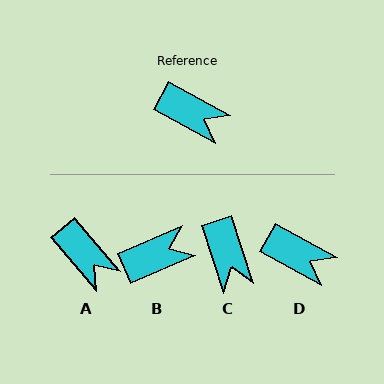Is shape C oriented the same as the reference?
No, it is off by about 44 degrees.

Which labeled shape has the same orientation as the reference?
D.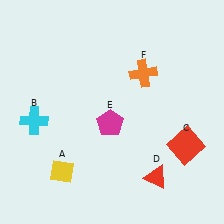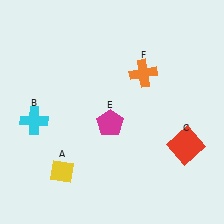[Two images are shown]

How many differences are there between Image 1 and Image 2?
There is 1 difference between the two images.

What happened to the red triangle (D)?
The red triangle (D) was removed in Image 2. It was in the bottom-right area of Image 1.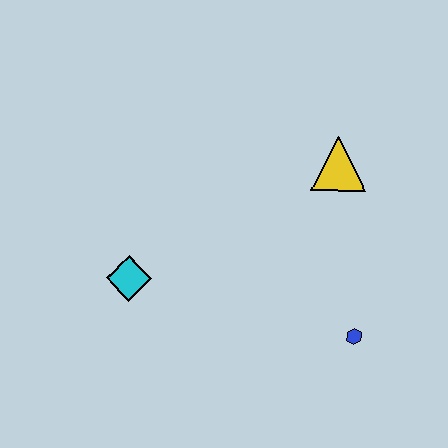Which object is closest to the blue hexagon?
The yellow triangle is closest to the blue hexagon.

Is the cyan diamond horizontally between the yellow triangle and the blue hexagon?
No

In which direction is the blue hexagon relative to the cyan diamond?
The blue hexagon is to the right of the cyan diamond.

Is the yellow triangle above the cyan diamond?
Yes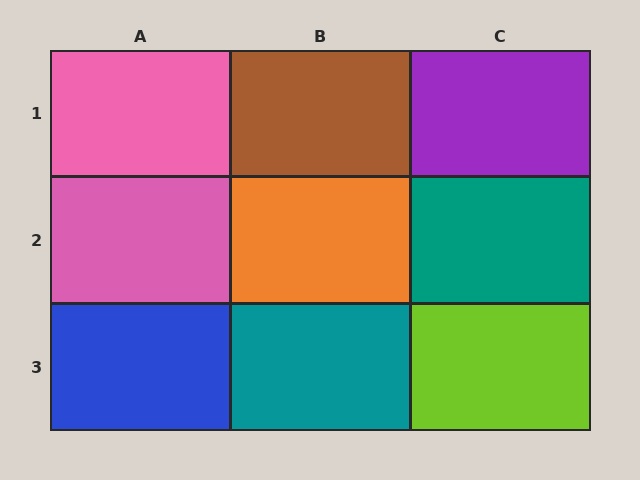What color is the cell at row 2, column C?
Teal.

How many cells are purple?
1 cell is purple.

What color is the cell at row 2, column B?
Orange.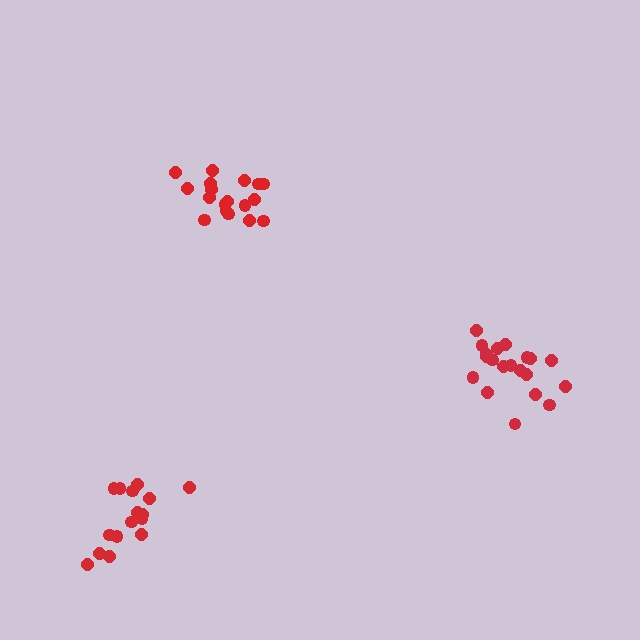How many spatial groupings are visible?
There are 3 spatial groupings.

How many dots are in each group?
Group 1: 18 dots, Group 2: 20 dots, Group 3: 16 dots (54 total).